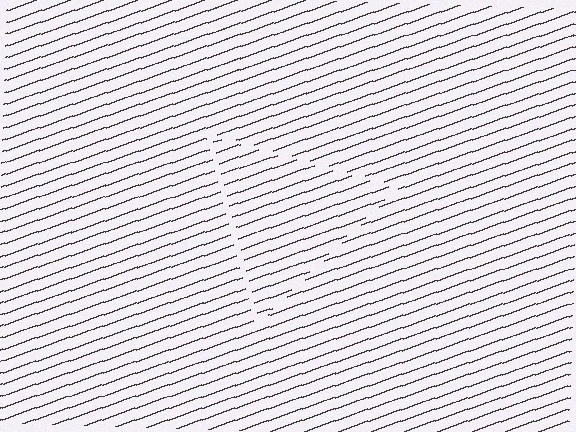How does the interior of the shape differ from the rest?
The interior of the shape contains the same grating, shifted by half a period — the contour is defined by the phase discontinuity where line-ends from the inner and outer gratings abut.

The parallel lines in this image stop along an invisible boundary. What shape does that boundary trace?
An illusory triangle. The interior of the shape contains the same grating, shifted by half a period — the contour is defined by the phase discontinuity where line-ends from the inner and outer gratings abut.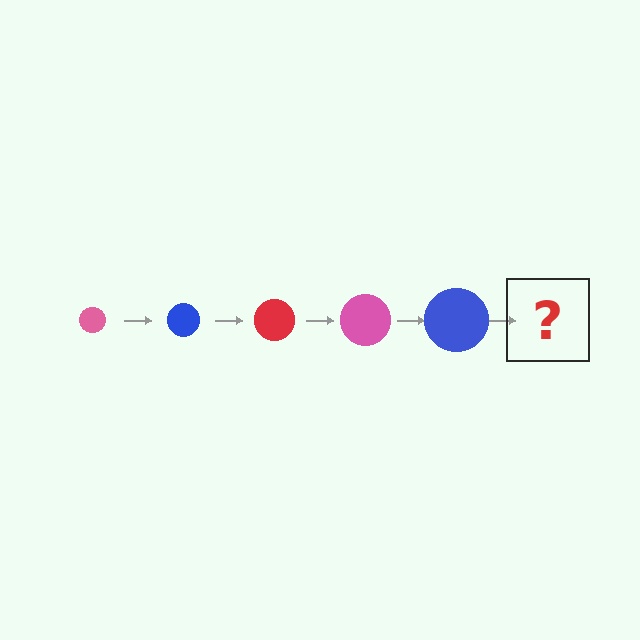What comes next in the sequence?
The next element should be a red circle, larger than the previous one.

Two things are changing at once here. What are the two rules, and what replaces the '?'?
The two rules are that the circle grows larger each step and the color cycles through pink, blue, and red. The '?' should be a red circle, larger than the previous one.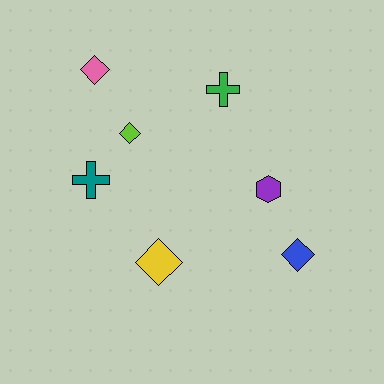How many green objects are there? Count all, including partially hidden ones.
There is 1 green object.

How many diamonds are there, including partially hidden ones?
There are 4 diamonds.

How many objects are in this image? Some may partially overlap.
There are 7 objects.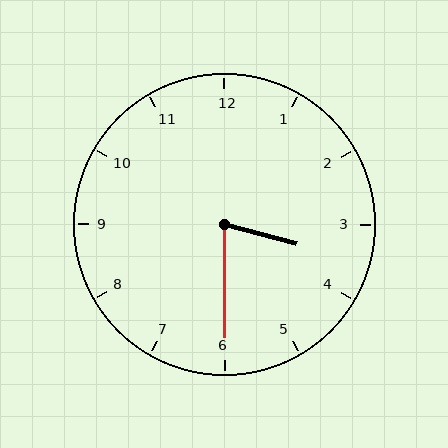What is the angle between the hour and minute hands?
Approximately 75 degrees.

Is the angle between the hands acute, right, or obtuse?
It is acute.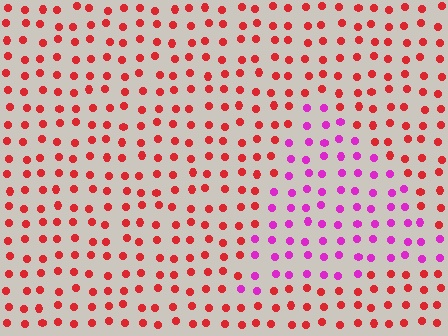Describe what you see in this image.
The image is filled with small red elements in a uniform arrangement. A triangle-shaped region is visible where the elements are tinted to a slightly different hue, forming a subtle color boundary.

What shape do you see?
I see a triangle.